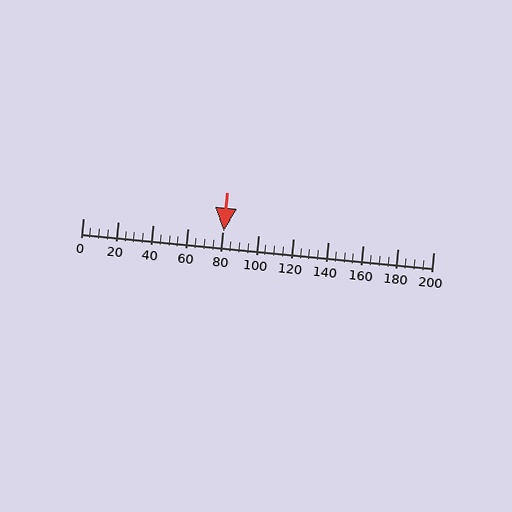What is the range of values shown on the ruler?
The ruler shows values from 0 to 200.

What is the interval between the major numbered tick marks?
The major tick marks are spaced 20 units apart.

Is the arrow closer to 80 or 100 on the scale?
The arrow is closer to 80.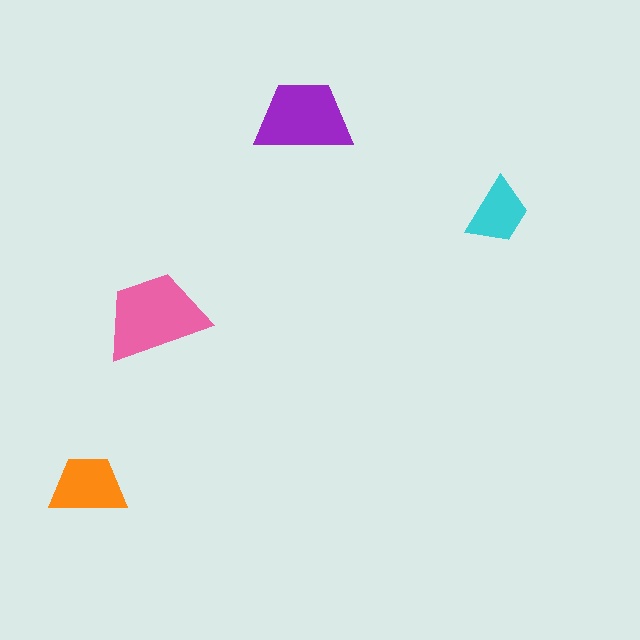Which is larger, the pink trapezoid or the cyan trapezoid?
The pink one.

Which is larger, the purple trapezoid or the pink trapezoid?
The pink one.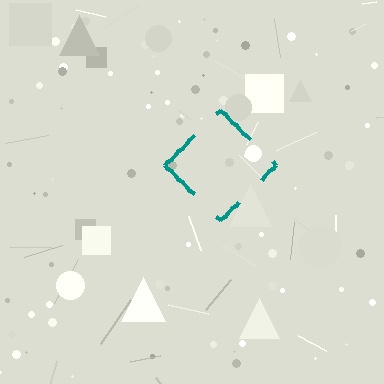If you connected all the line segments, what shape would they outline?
They would outline a diamond.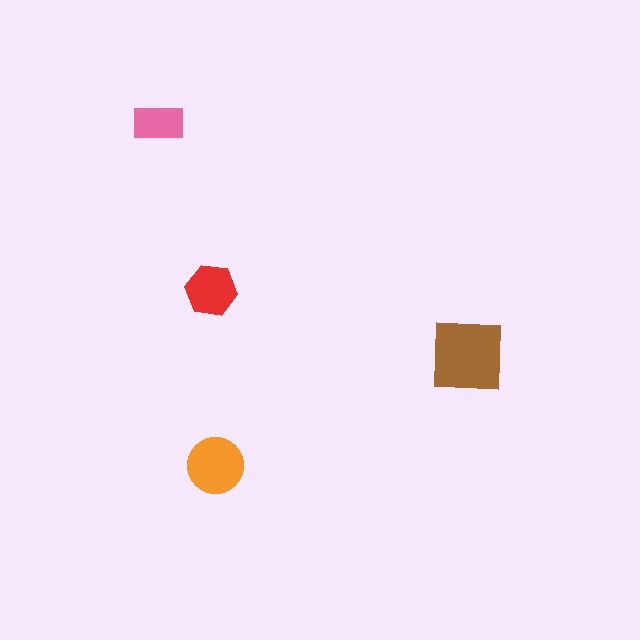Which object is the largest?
The brown square.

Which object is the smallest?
The pink rectangle.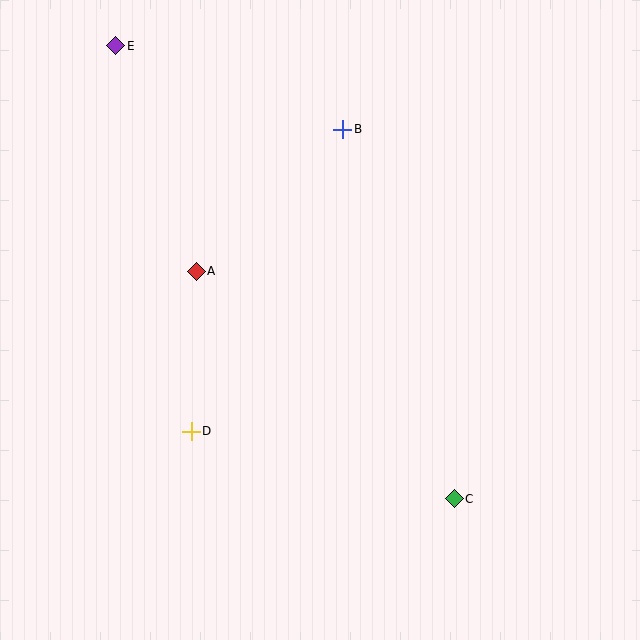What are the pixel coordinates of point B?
Point B is at (343, 129).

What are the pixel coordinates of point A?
Point A is at (196, 271).